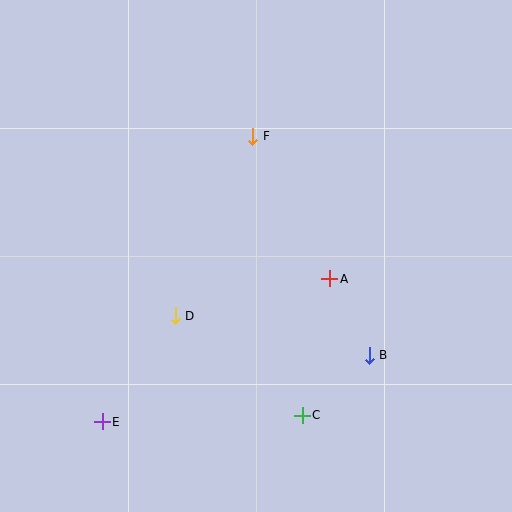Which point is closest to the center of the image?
Point A at (330, 279) is closest to the center.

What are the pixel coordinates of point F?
Point F is at (253, 137).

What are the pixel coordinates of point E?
Point E is at (102, 422).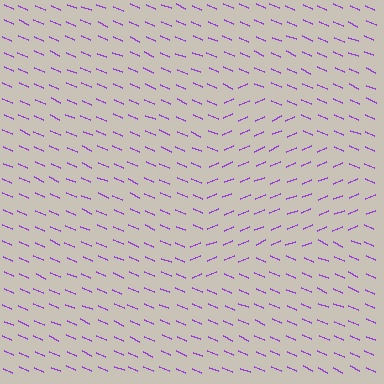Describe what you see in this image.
The image is filled with small purple line segments. A triangle region in the image has lines oriented differently from the surrounding lines, creating a visible texture boundary.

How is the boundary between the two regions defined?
The boundary is defined purely by a change in line orientation (approximately 45 degrees difference). All lines are the same color and thickness.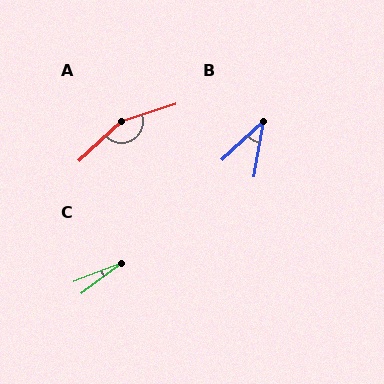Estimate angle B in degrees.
Approximately 37 degrees.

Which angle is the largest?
A, at approximately 155 degrees.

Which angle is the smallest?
C, at approximately 17 degrees.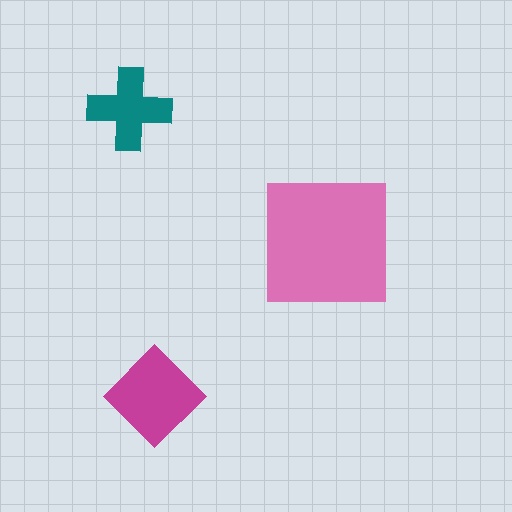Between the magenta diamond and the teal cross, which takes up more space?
The magenta diamond.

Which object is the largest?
The pink square.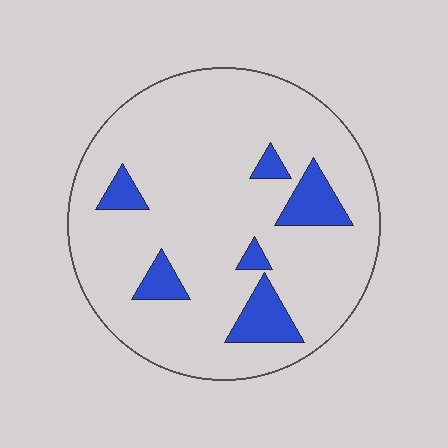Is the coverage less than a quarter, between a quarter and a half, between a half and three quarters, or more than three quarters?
Less than a quarter.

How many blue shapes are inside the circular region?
6.